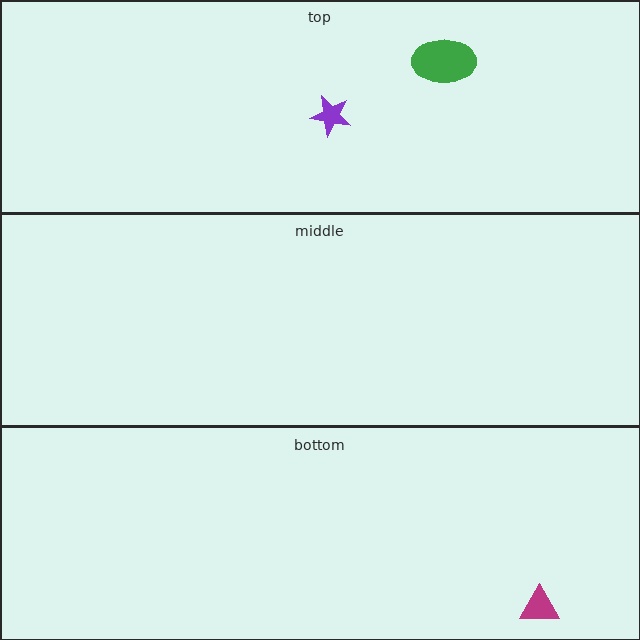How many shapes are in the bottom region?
1.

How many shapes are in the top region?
2.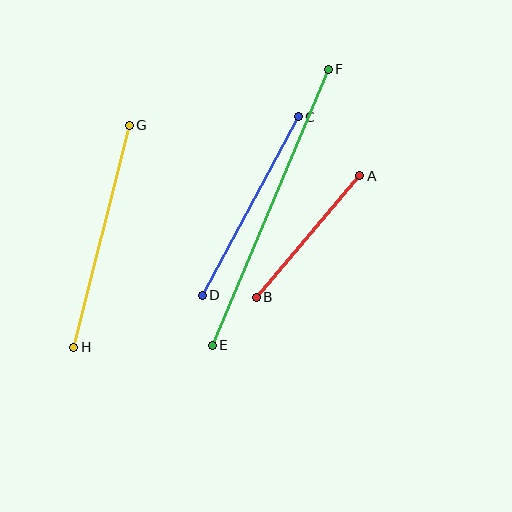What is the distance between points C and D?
The distance is approximately 203 pixels.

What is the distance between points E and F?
The distance is approximately 299 pixels.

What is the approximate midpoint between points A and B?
The midpoint is at approximately (308, 236) pixels.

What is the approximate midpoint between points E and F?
The midpoint is at approximately (270, 207) pixels.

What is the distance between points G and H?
The distance is approximately 229 pixels.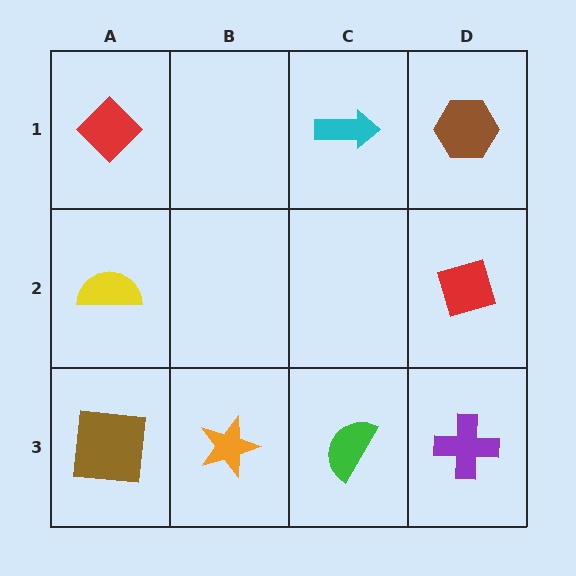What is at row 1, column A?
A red diamond.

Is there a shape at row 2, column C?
No, that cell is empty.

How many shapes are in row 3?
4 shapes.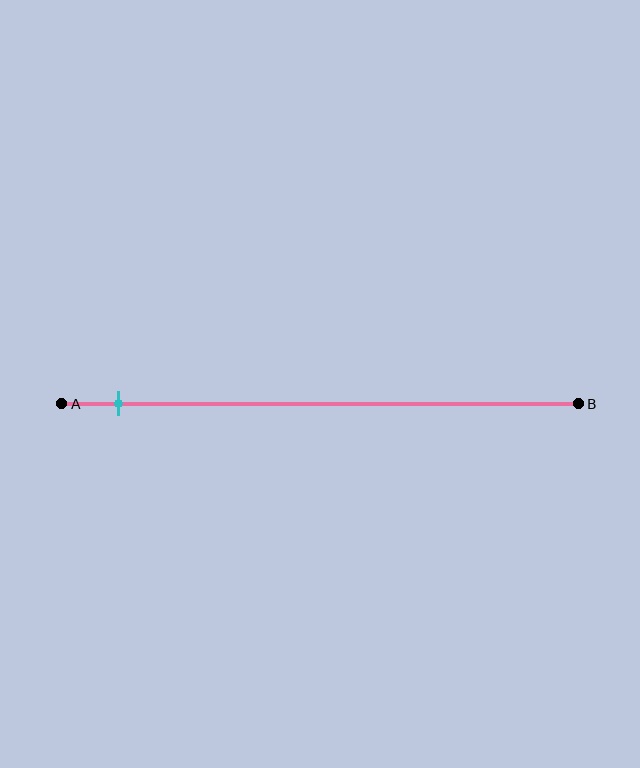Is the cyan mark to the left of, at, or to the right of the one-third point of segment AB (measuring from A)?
The cyan mark is to the left of the one-third point of segment AB.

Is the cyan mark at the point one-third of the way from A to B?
No, the mark is at about 10% from A, not at the 33% one-third point.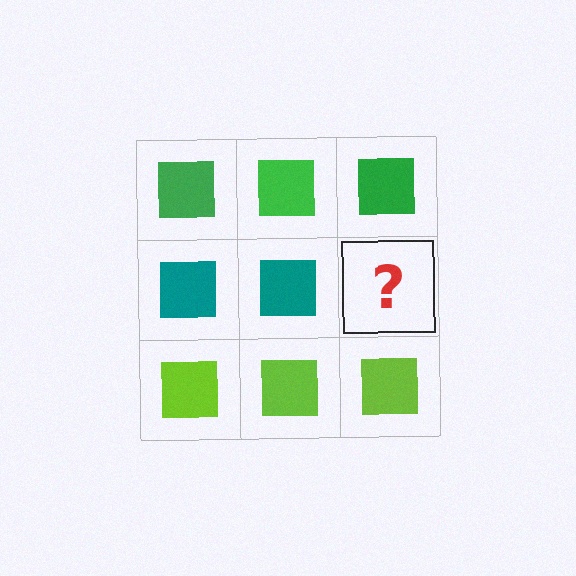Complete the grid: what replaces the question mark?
The question mark should be replaced with a teal square.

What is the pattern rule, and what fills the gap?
The rule is that each row has a consistent color. The gap should be filled with a teal square.